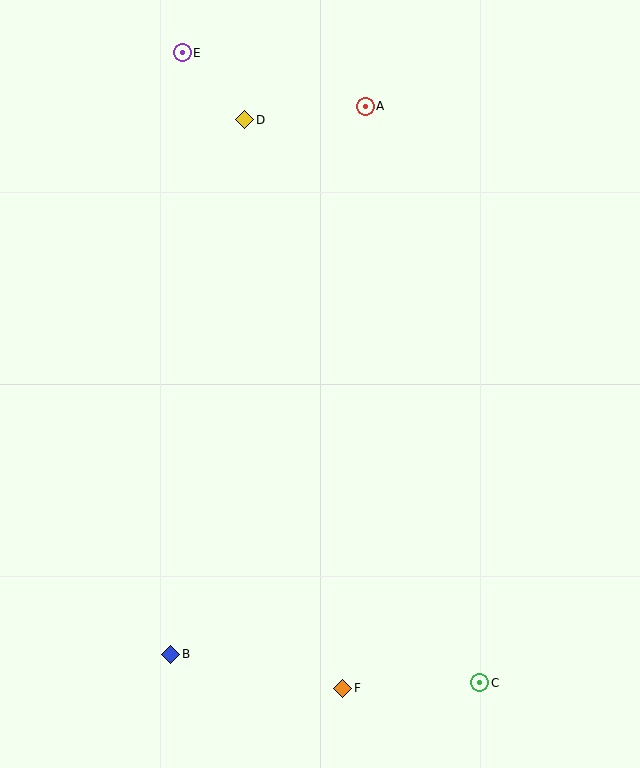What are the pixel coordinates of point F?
Point F is at (343, 688).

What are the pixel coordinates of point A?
Point A is at (365, 106).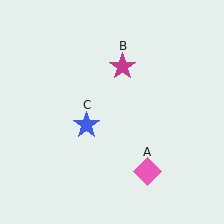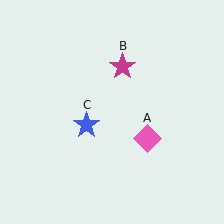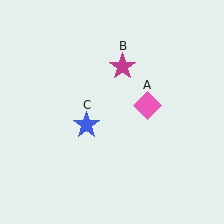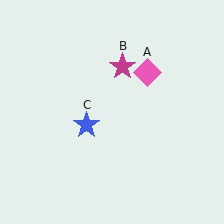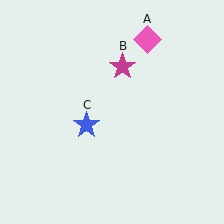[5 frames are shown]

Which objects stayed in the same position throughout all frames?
Magenta star (object B) and blue star (object C) remained stationary.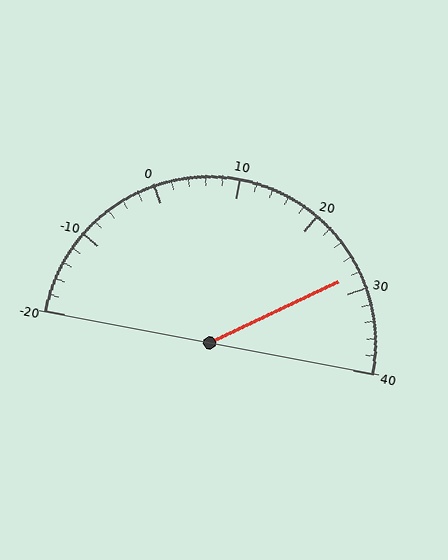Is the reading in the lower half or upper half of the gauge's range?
The reading is in the upper half of the range (-20 to 40).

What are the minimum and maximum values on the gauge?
The gauge ranges from -20 to 40.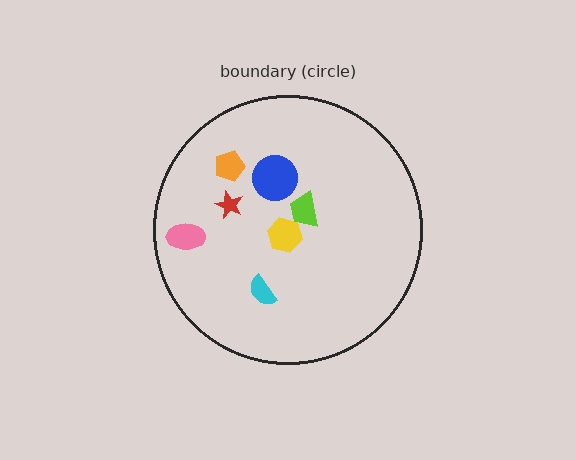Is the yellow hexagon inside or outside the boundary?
Inside.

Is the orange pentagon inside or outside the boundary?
Inside.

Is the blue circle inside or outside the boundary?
Inside.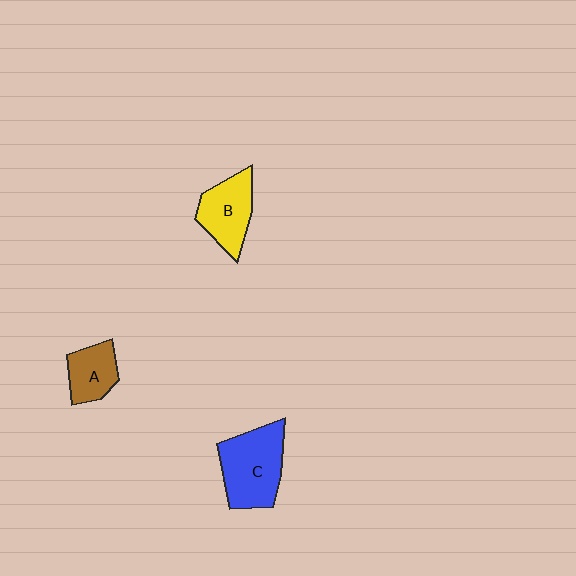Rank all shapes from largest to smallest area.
From largest to smallest: C (blue), B (yellow), A (brown).